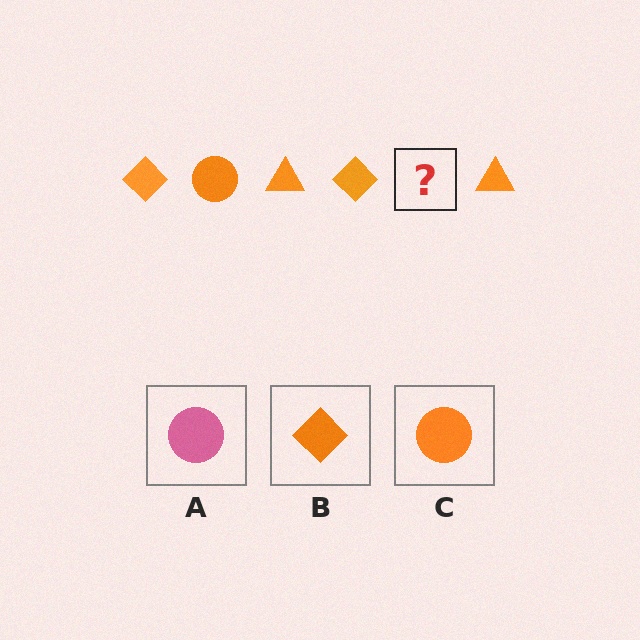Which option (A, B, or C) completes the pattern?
C.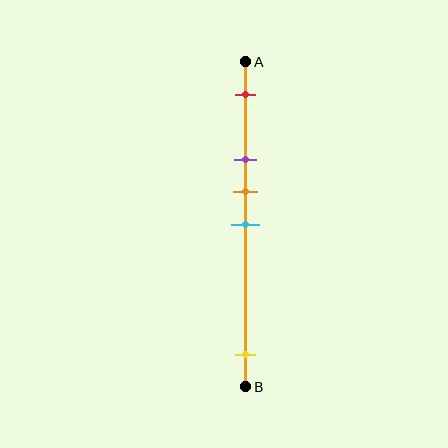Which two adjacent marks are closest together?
The orange and cyan marks are the closest adjacent pair.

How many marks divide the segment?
There are 5 marks dividing the segment.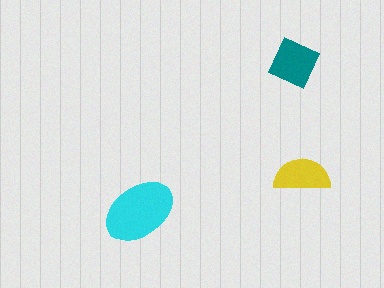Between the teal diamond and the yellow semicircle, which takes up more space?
The teal diamond.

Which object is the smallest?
The yellow semicircle.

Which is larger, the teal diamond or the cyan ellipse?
The cyan ellipse.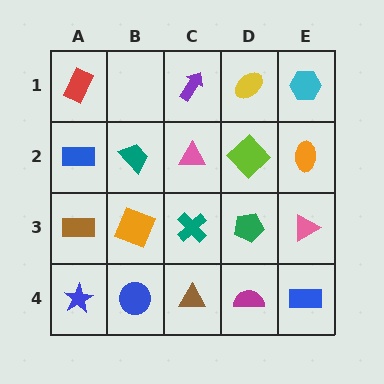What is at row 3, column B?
An orange square.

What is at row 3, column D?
A green pentagon.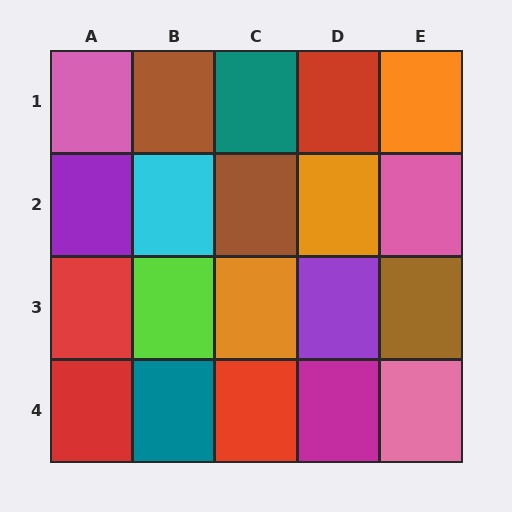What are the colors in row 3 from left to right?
Red, lime, orange, purple, brown.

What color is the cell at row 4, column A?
Red.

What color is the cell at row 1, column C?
Teal.